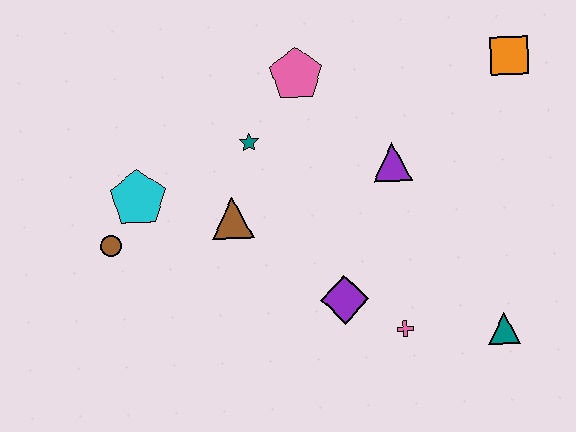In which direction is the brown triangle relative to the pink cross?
The brown triangle is to the left of the pink cross.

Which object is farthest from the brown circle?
The orange square is farthest from the brown circle.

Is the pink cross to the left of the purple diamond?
No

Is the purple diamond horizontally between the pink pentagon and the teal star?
No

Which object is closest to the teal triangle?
The pink cross is closest to the teal triangle.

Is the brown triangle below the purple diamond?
No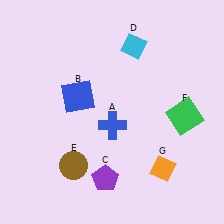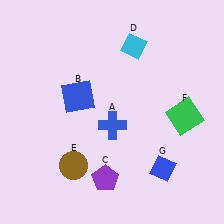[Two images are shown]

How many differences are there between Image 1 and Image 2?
There is 1 difference between the two images.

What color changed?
The diamond (G) changed from orange in Image 1 to blue in Image 2.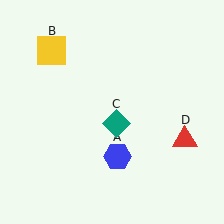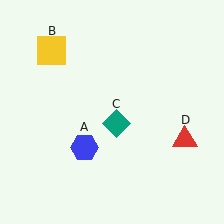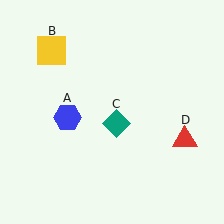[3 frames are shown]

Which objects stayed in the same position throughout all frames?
Yellow square (object B) and teal diamond (object C) and red triangle (object D) remained stationary.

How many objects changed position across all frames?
1 object changed position: blue hexagon (object A).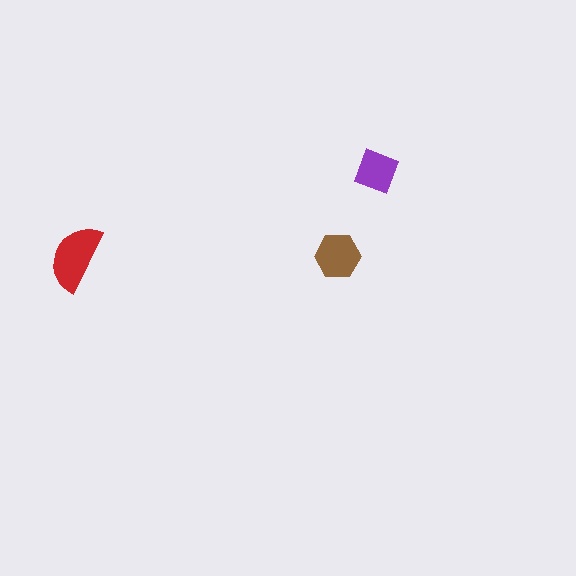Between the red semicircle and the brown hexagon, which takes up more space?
The red semicircle.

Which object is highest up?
The purple square is topmost.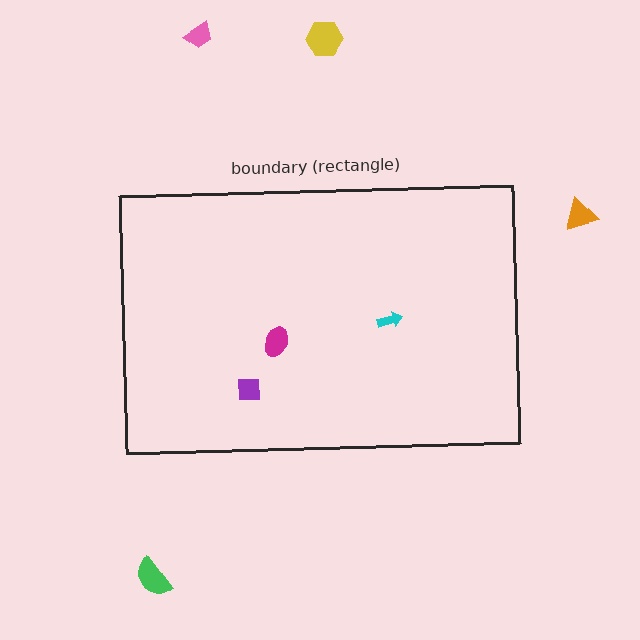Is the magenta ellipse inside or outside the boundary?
Inside.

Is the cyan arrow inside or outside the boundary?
Inside.